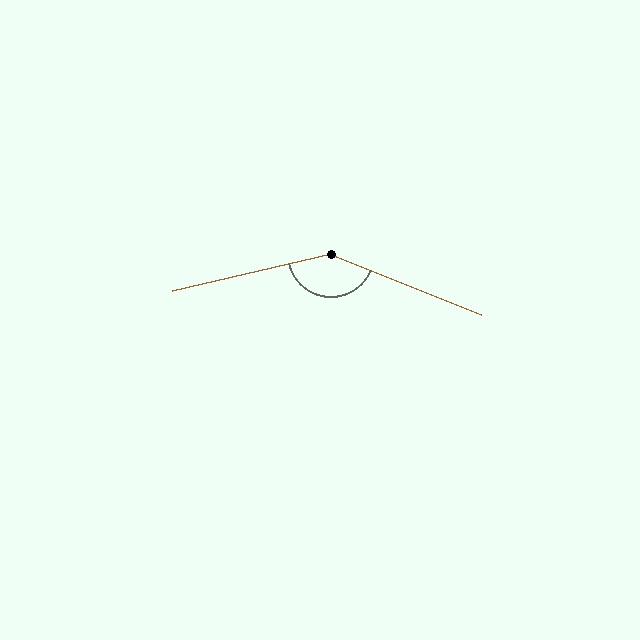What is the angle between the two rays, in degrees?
Approximately 145 degrees.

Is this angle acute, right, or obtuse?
It is obtuse.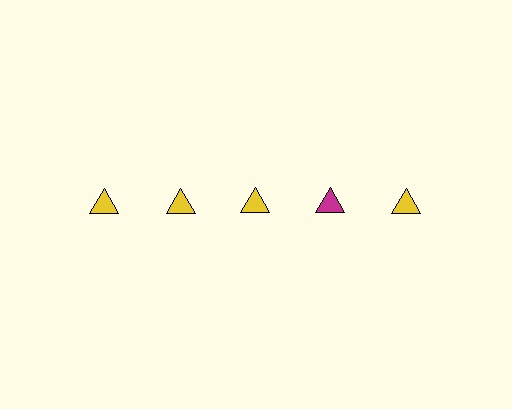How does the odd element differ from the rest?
It has a different color: magenta instead of yellow.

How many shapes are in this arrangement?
There are 5 shapes arranged in a grid pattern.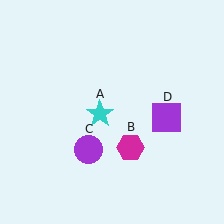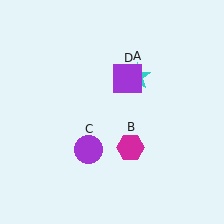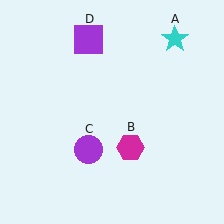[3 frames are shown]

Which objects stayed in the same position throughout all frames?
Magenta hexagon (object B) and purple circle (object C) remained stationary.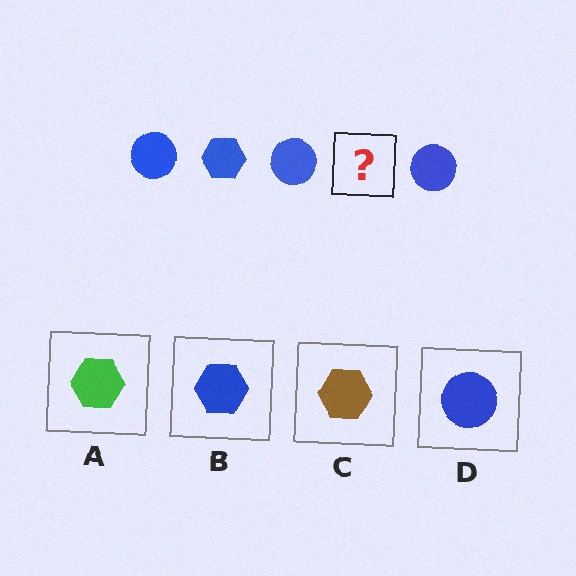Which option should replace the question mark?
Option B.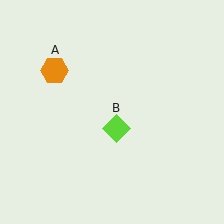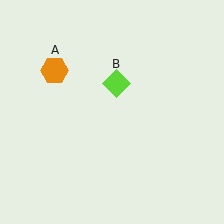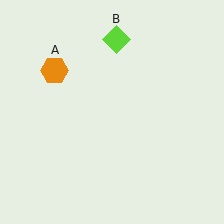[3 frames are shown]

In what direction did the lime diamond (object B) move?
The lime diamond (object B) moved up.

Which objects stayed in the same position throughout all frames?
Orange hexagon (object A) remained stationary.